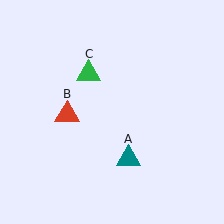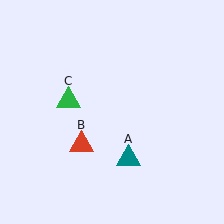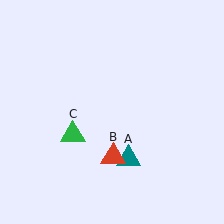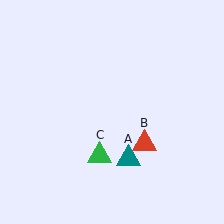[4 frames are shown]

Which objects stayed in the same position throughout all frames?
Teal triangle (object A) remained stationary.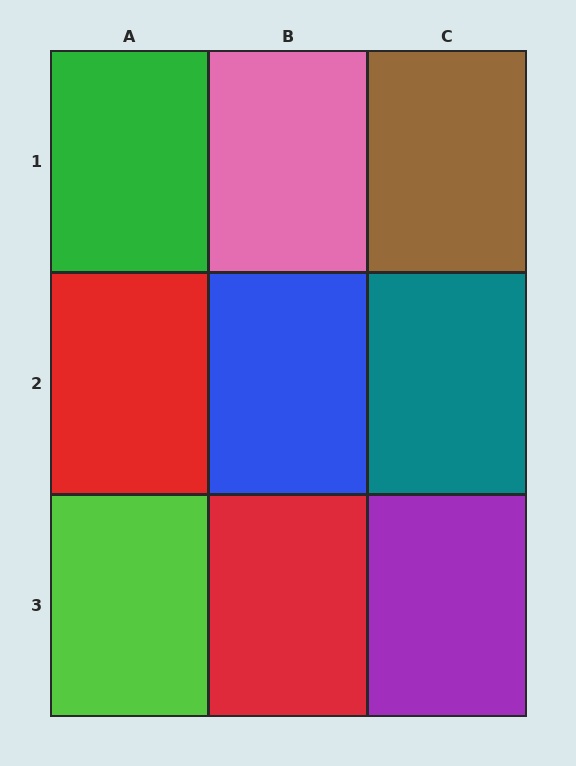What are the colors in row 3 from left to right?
Lime, red, purple.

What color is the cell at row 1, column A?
Green.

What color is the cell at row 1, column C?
Brown.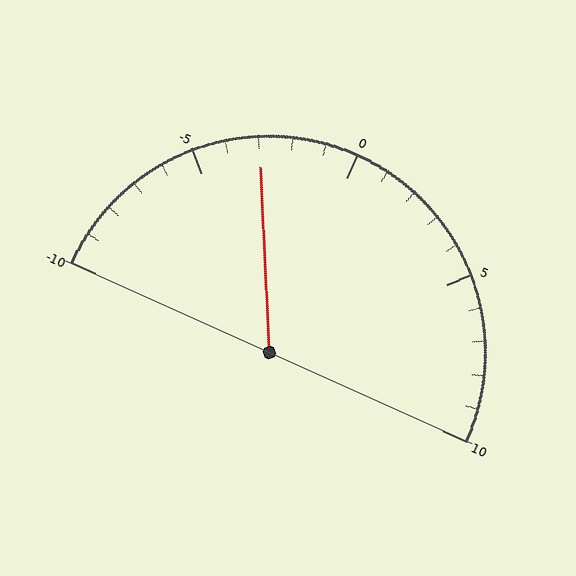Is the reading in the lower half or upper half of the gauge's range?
The reading is in the lower half of the range (-10 to 10).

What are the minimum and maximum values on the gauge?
The gauge ranges from -10 to 10.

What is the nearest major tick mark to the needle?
The nearest major tick mark is -5.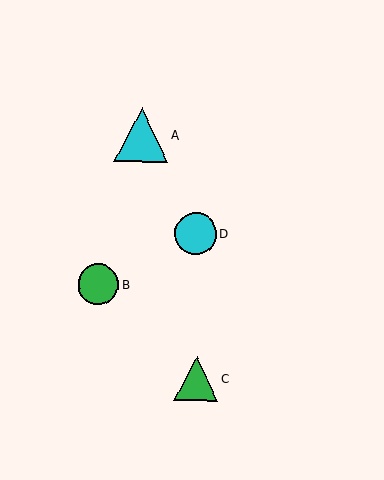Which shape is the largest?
The cyan triangle (labeled A) is the largest.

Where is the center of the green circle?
The center of the green circle is at (98, 284).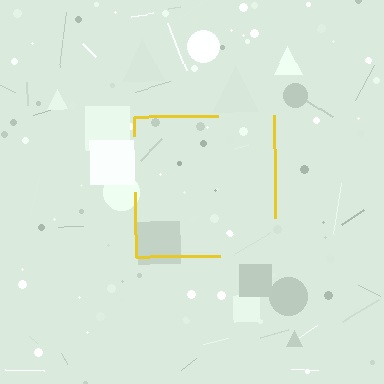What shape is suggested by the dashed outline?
The dashed outline suggests a square.